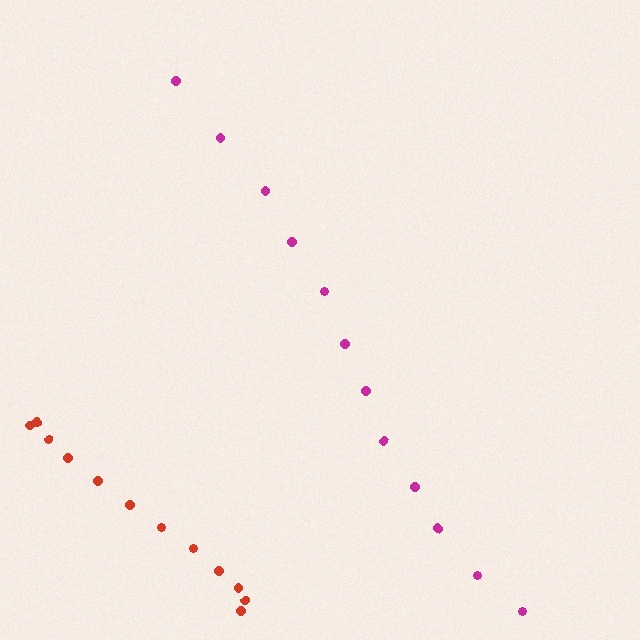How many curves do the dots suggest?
There are 2 distinct paths.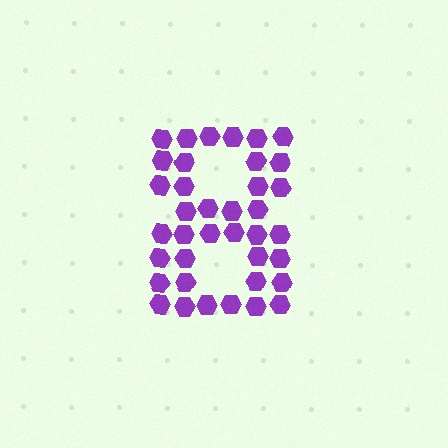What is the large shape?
The large shape is the digit 8.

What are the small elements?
The small elements are hexagons.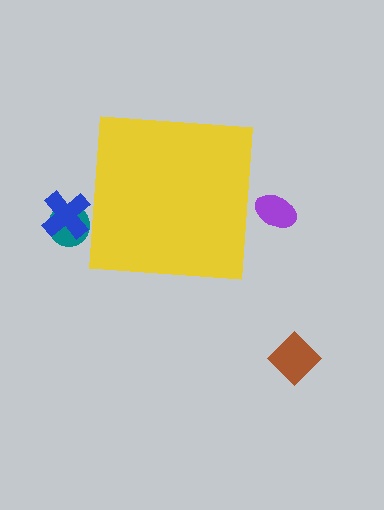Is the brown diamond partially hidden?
No, the brown diamond is fully visible.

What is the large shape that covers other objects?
A yellow square.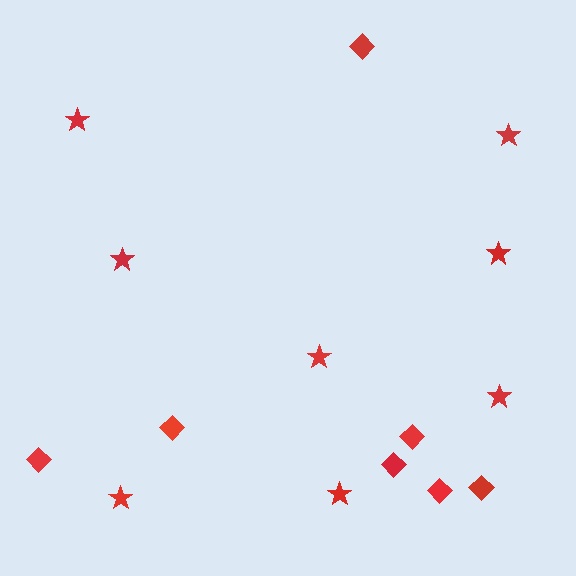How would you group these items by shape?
There are 2 groups: one group of stars (8) and one group of diamonds (7).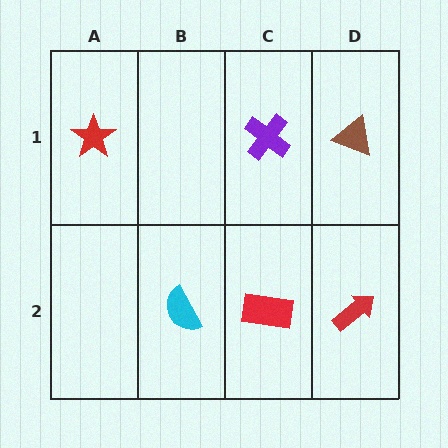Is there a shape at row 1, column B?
No, that cell is empty.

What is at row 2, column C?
A red rectangle.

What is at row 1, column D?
A brown triangle.